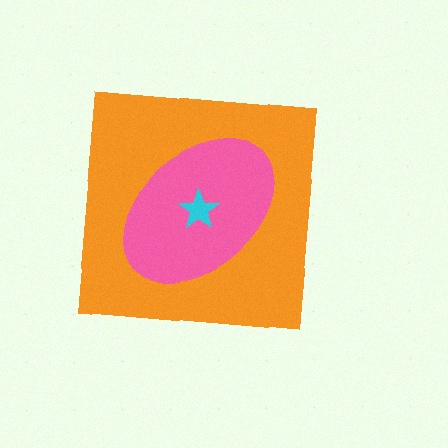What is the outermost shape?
The orange square.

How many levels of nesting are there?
3.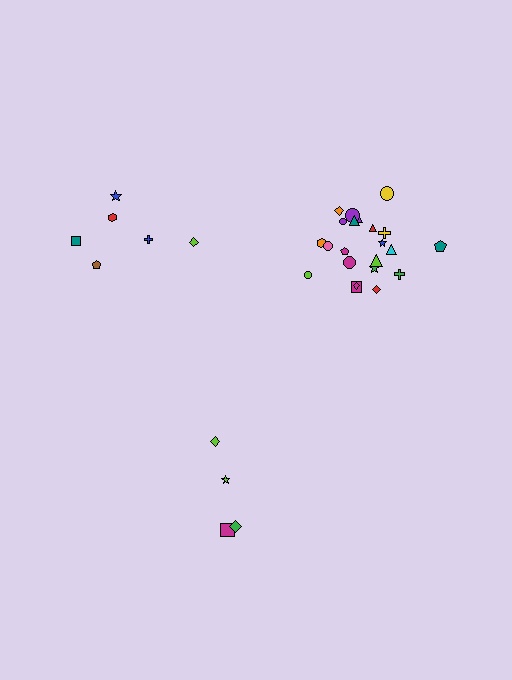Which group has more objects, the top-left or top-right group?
The top-right group.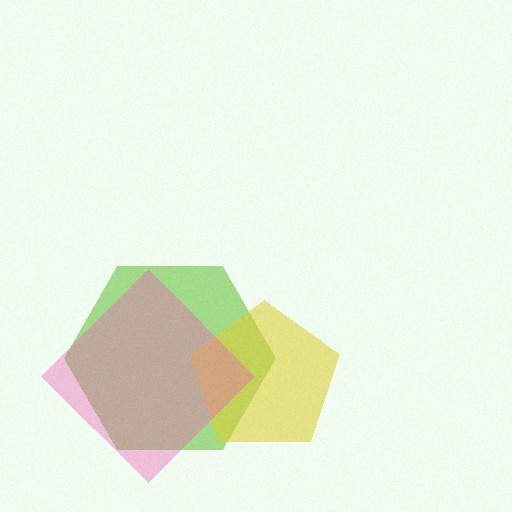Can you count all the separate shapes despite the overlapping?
Yes, there are 3 separate shapes.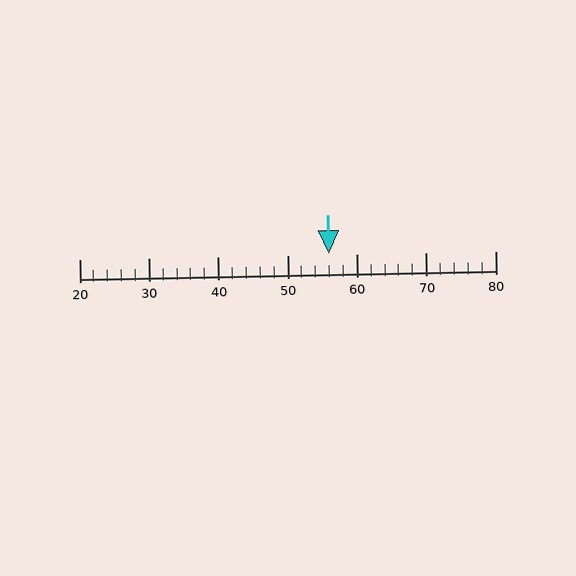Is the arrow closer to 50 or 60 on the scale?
The arrow is closer to 60.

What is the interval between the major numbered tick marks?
The major tick marks are spaced 10 units apart.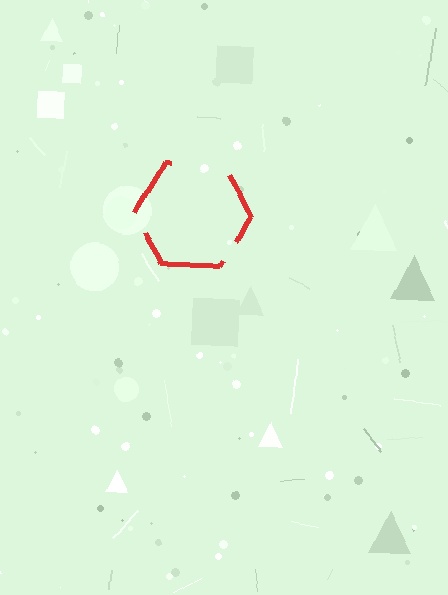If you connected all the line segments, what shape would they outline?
They would outline a hexagon.